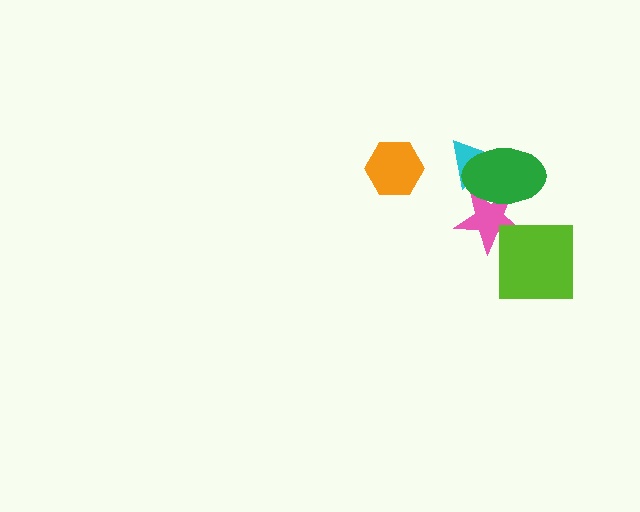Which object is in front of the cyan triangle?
The green ellipse is in front of the cyan triangle.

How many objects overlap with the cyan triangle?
1 object overlaps with the cyan triangle.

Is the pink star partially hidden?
Yes, it is partially covered by another shape.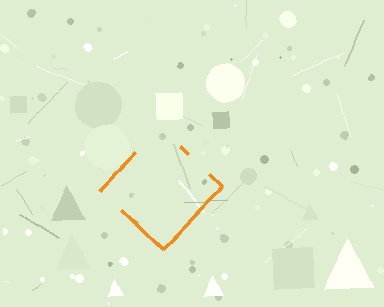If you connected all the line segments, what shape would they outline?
They would outline a diamond.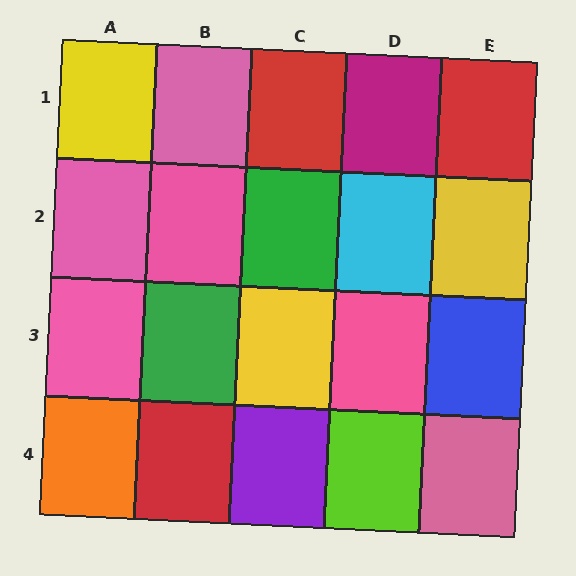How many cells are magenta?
1 cell is magenta.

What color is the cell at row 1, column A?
Yellow.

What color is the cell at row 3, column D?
Pink.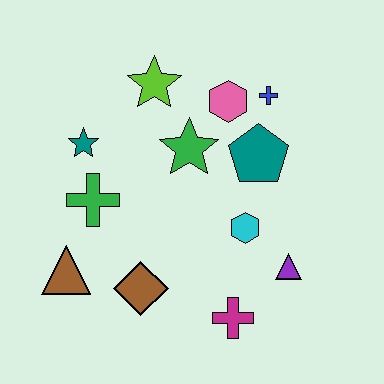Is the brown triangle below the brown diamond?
No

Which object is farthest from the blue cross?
The brown triangle is farthest from the blue cross.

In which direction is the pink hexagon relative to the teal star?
The pink hexagon is to the right of the teal star.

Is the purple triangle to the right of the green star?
Yes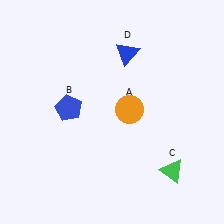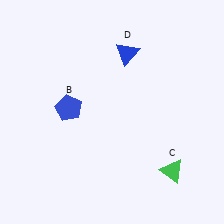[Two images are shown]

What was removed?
The orange circle (A) was removed in Image 2.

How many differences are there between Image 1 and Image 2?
There is 1 difference between the two images.